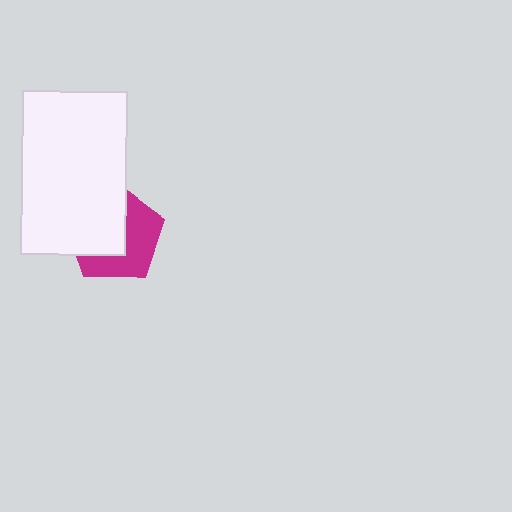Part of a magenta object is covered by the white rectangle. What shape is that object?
It is a pentagon.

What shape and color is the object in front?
The object in front is a white rectangle.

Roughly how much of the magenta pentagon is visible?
About half of it is visible (roughly 50%).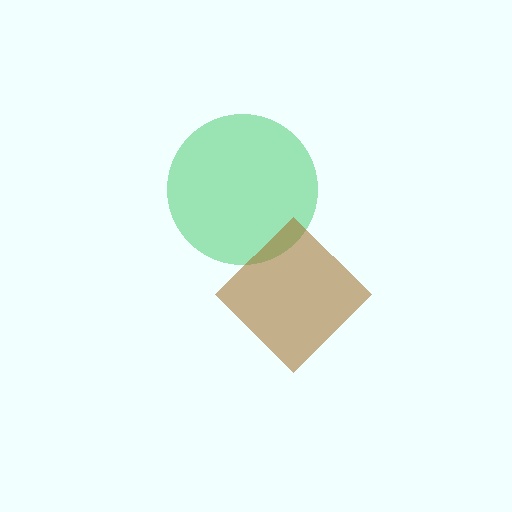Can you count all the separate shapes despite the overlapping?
Yes, there are 2 separate shapes.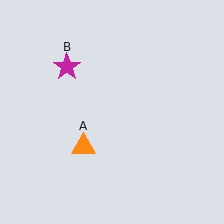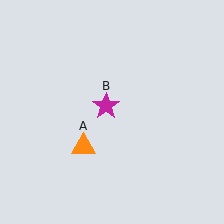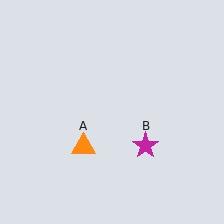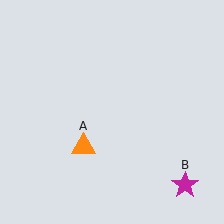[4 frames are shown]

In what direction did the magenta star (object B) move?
The magenta star (object B) moved down and to the right.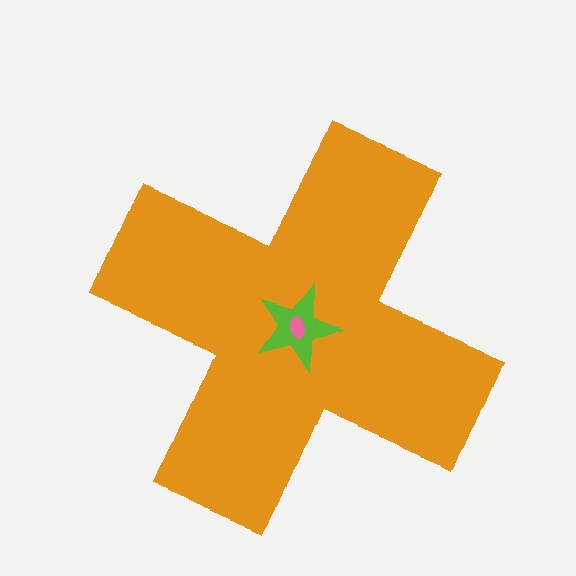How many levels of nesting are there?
3.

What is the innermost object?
The pink ellipse.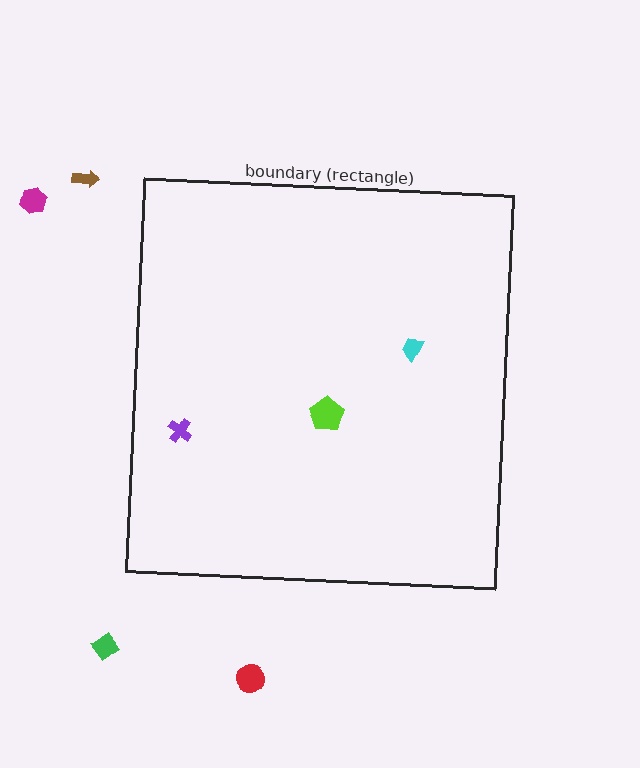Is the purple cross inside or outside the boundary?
Inside.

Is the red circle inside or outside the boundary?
Outside.